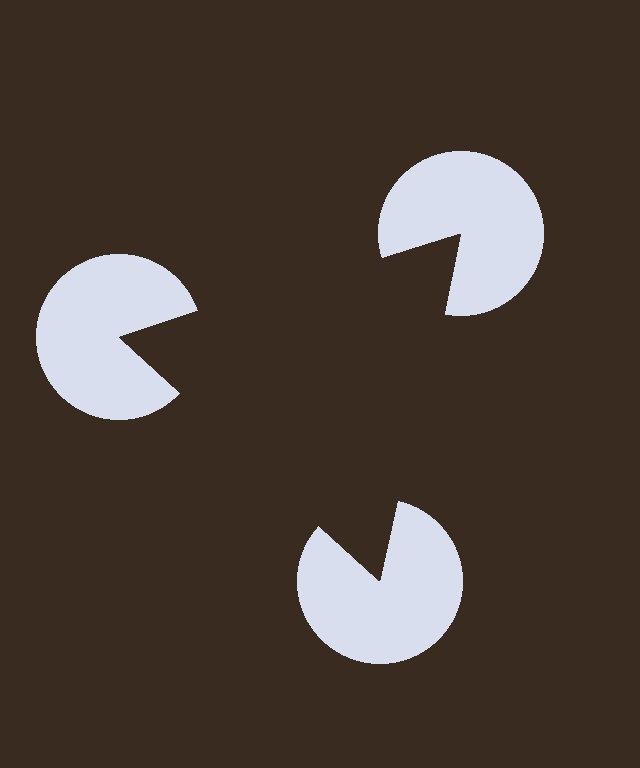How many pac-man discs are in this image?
There are 3 — one at each vertex of the illusory triangle.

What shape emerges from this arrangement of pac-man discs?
An illusory triangle — its edges are inferred from the aligned wedge cuts in the pac-man discs, not physically drawn.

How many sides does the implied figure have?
3 sides.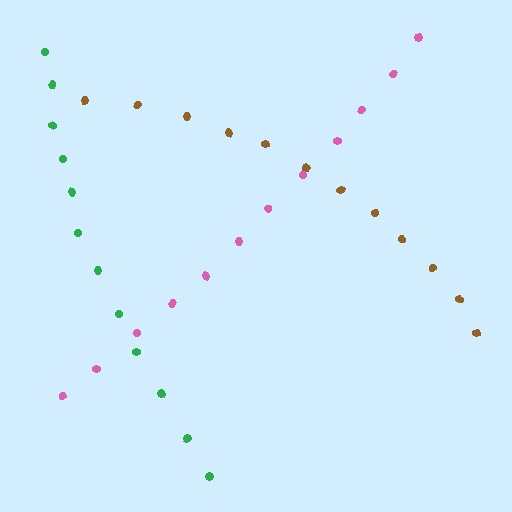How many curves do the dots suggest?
There are 3 distinct paths.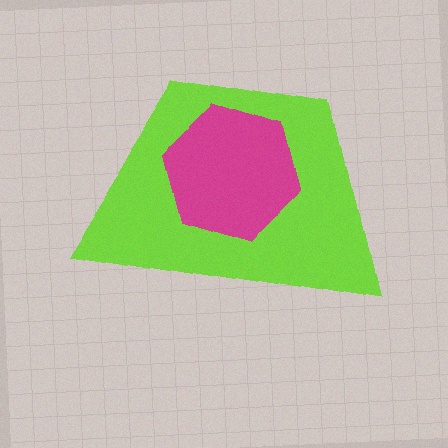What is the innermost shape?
The magenta hexagon.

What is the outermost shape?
The lime trapezoid.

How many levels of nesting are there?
2.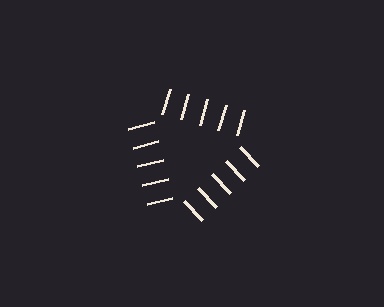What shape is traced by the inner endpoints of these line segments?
An illusory triangle — the line segments terminate on its edges but no continuous stroke is drawn.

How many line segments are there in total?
15 — 5 along each of the 3 edges.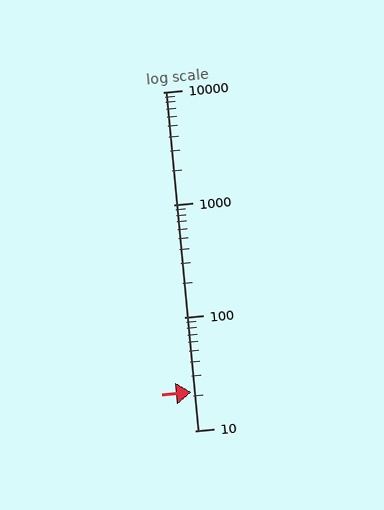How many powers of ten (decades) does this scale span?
The scale spans 3 decades, from 10 to 10000.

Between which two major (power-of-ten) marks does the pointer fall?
The pointer is between 10 and 100.